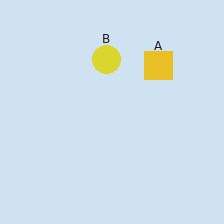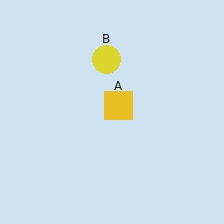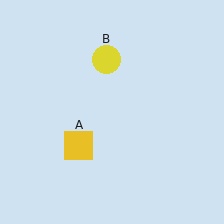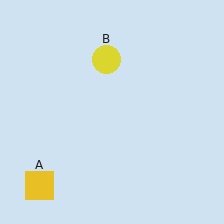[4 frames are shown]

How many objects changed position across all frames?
1 object changed position: yellow square (object A).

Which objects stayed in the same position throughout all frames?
Yellow circle (object B) remained stationary.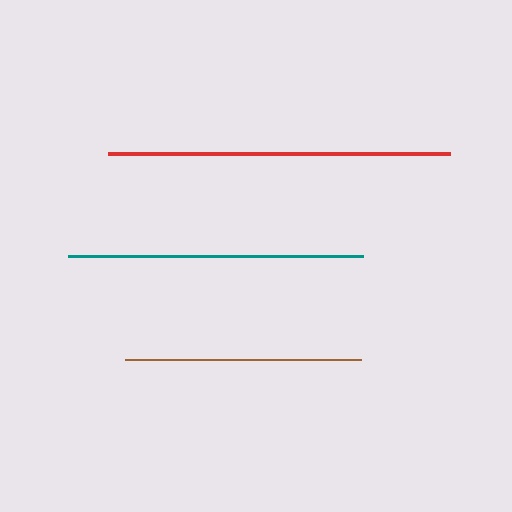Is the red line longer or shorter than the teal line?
The red line is longer than the teal line.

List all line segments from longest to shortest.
From longest to shortest: red, teal, brown.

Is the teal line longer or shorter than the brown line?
The teal line is longer than the brown line.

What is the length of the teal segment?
The teal segment is approximately 295 pixels long.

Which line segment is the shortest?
The brown line is the shortest at approximately 236 pixels.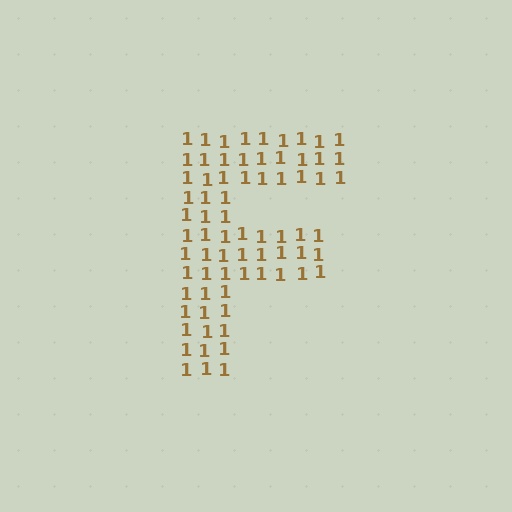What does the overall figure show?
The overall figure shows the letter F.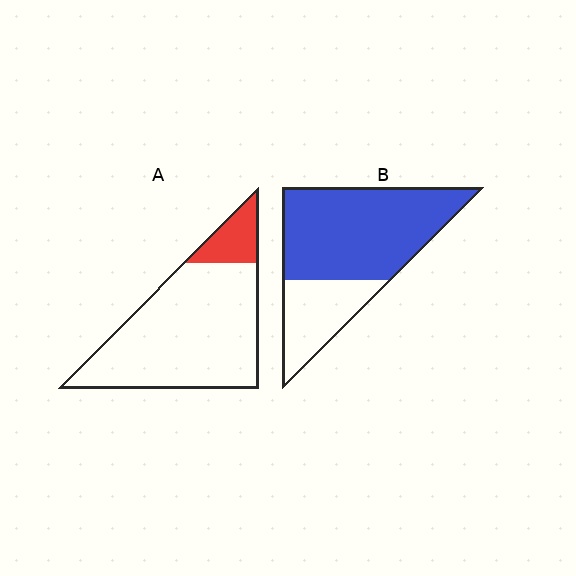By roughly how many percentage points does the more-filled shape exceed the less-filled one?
By roughly 55 percentage points (B over A).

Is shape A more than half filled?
No.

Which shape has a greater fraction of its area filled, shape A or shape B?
Shape B.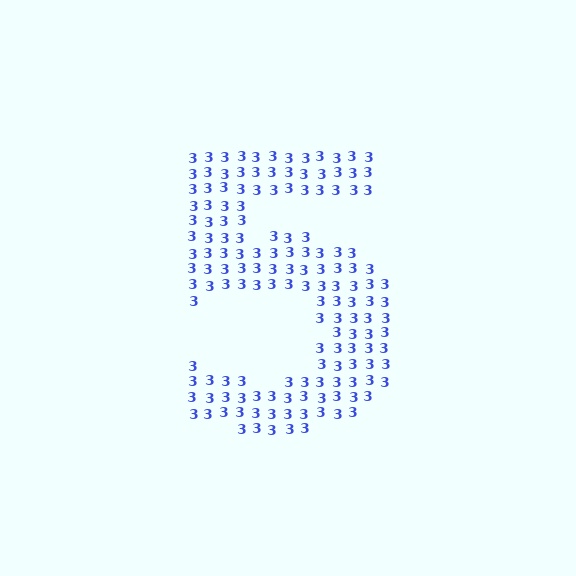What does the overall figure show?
The overall figure shows the digit 5.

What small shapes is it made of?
It is made of small digit 3's.